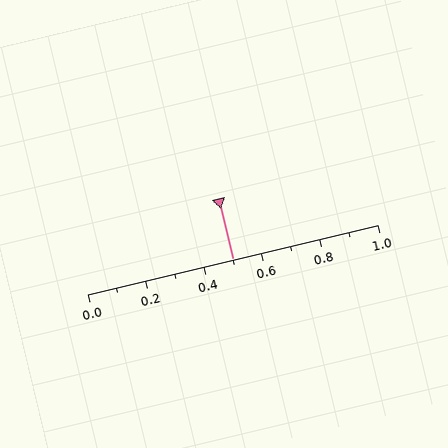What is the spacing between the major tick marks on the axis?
The major ticks are spaced 0.2 apart.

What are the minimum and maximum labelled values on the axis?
The axis runs from 0.0 to 1.0.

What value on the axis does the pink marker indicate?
The marker indicates approximately 0.5.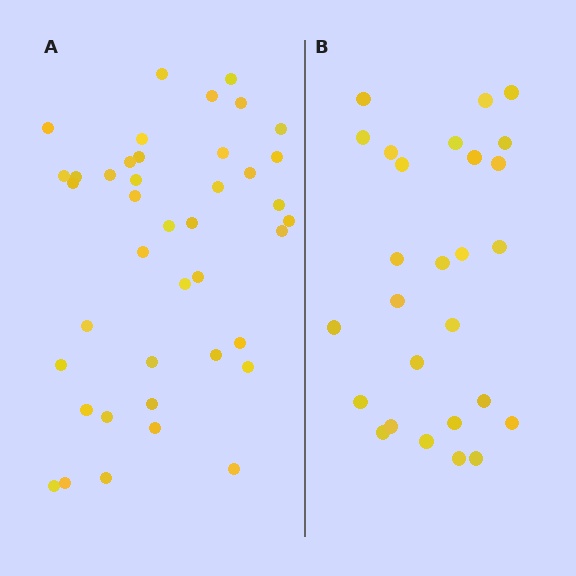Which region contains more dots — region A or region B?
Region A (the left region) has more dots.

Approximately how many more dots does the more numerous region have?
Region A has approximately 15 more dots than region B.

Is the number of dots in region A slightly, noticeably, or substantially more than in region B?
Region A has substantially more. The ratio is roughly 1.5 to 1.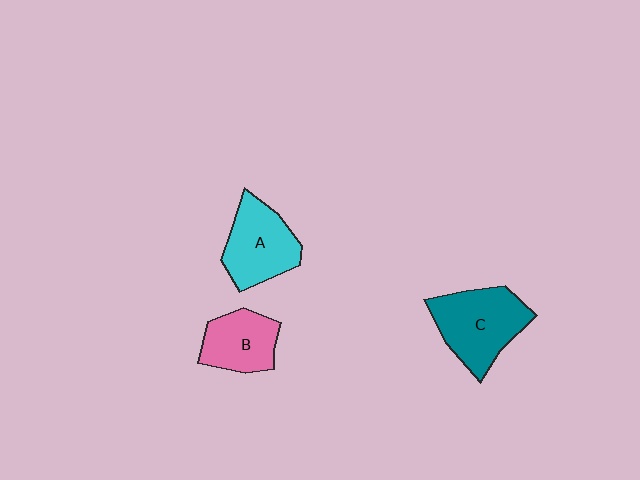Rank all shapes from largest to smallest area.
From largest to smallest: C (teal), A (cyan), B (pink).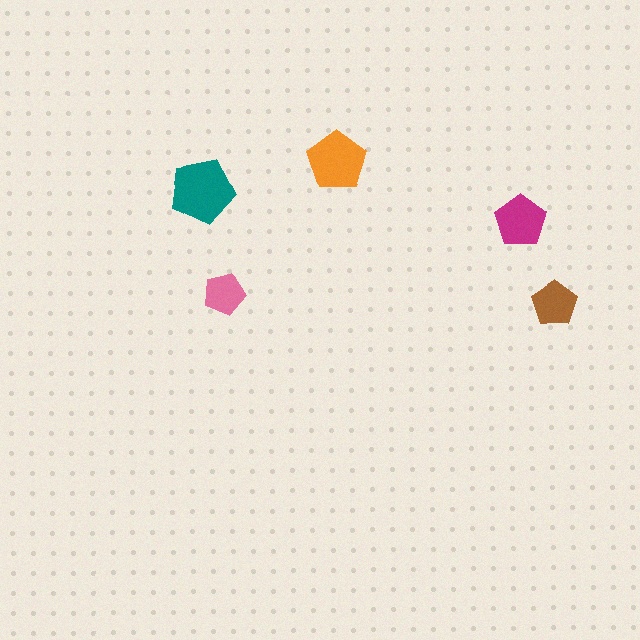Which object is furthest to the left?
The teal pentagon is leftmost.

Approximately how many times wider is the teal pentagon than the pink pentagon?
About 1.5 times wider.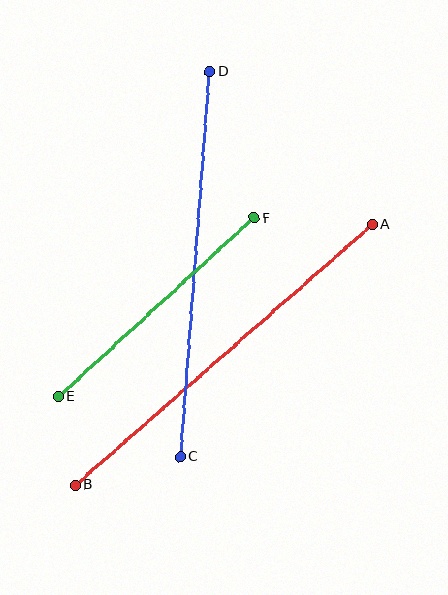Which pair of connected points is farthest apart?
Points A and B are farthest apart.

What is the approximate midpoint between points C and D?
The midpoint is at approximately (195, 264) pixels.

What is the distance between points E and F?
The distance is approximately 266 pixels.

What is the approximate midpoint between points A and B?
The midpoint is at approximately (224, 355) pixels.